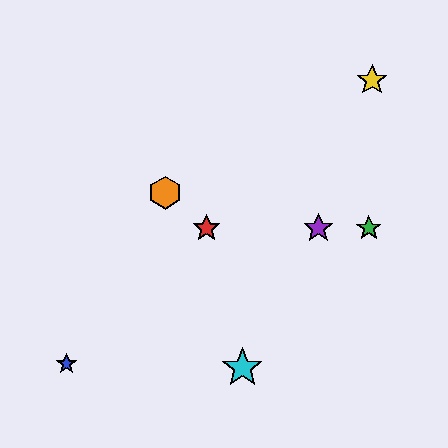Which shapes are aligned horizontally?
The red star, the green star, the purple star are aligned horizontally.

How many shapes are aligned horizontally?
3 shapes (the red star, the green star, the purple star) are aligned horizontally.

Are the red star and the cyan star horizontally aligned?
No, the red star is at y≈228 and the cyan star is at y≈368.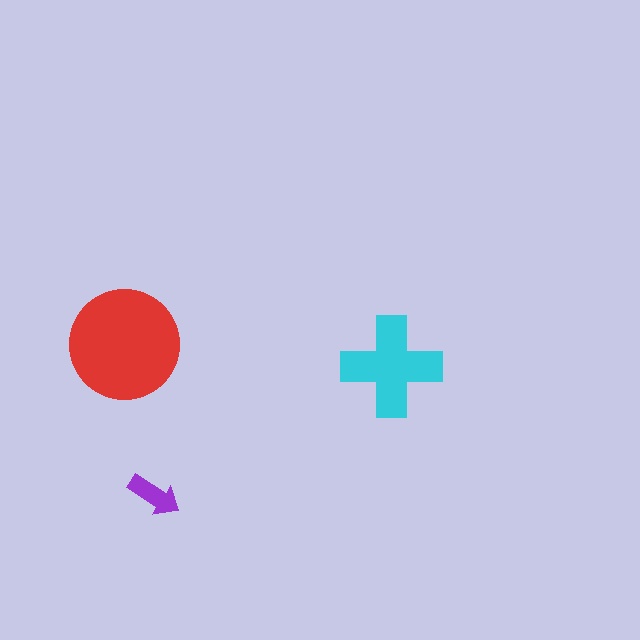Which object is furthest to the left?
The red circle is leftmost.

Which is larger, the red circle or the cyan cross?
The red circle.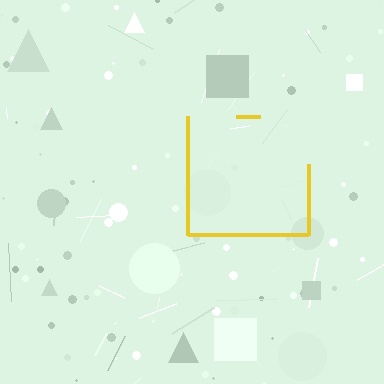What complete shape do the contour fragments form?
The contour fragments form a square.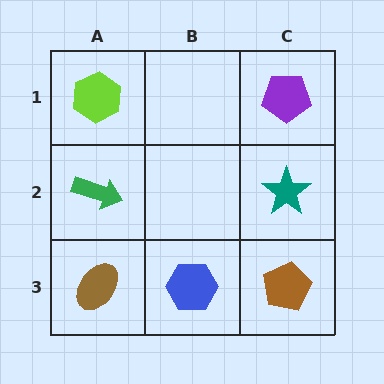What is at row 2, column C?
A teal star.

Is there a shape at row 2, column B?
No, that cell is empty.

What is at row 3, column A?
A brown ellipse.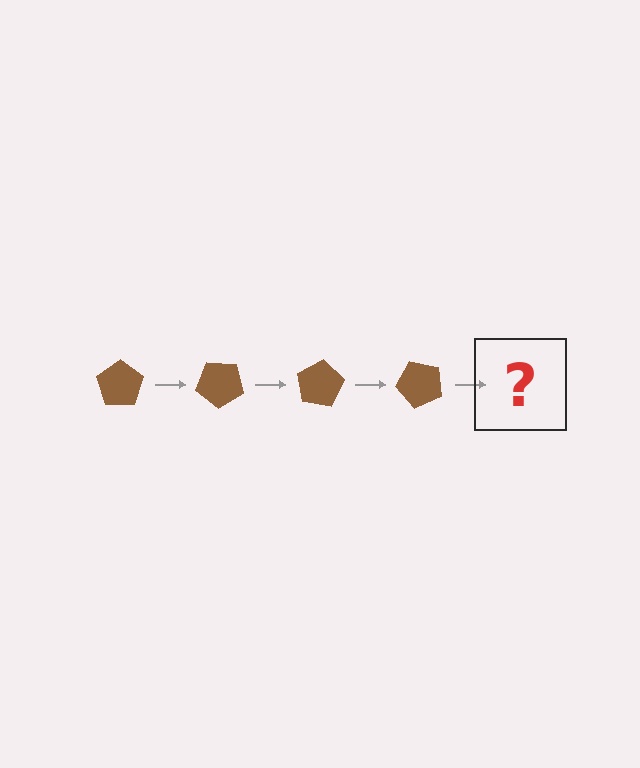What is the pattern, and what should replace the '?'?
The pattern is that the pentagon rotates 40 degrees each step. The '?' should be a brown pentagon rotated 160 degrees.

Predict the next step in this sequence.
The next step is a brown pentagon rotated 160 degrees.